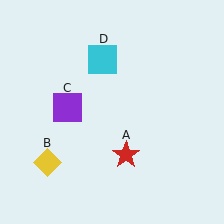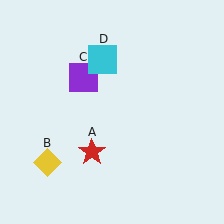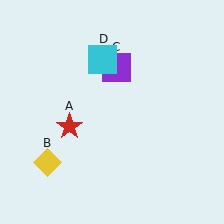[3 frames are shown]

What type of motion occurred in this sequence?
The red star (object A), purple square (object C) rotated clockwise around the center of the scene.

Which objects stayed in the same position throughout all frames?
Yellow diamond (object B) and cyan square (object D) remained stationary.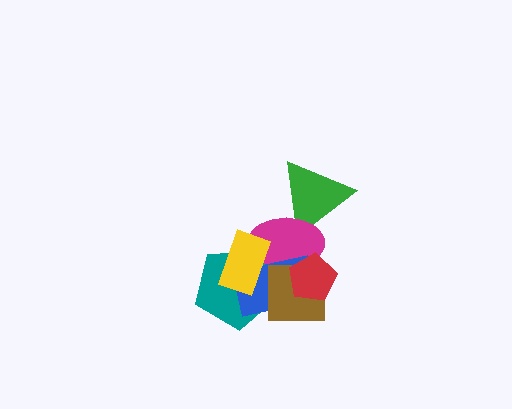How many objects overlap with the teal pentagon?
4 objects overlap with the teal pentagon.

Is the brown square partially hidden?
Yes, it is partially covered by another shape.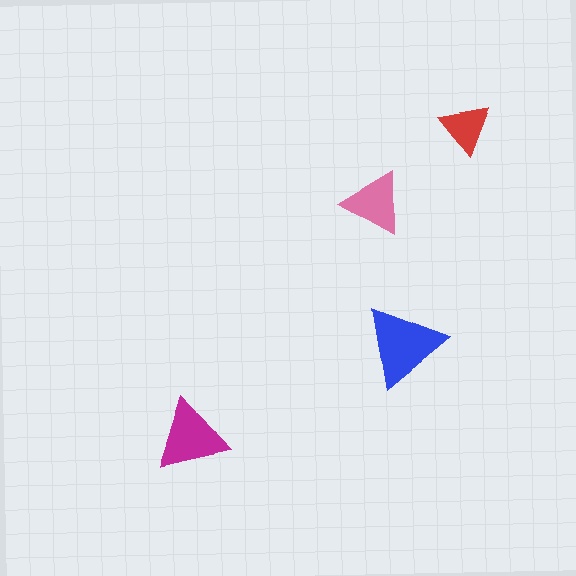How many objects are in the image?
There are 4 objects in the image.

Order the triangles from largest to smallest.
the blue one, the magenta one, the pink one, the red one.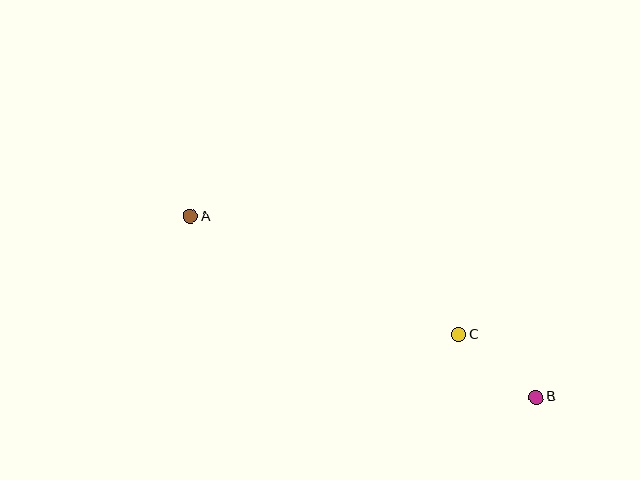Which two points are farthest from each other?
Points A and B are farthest from each other.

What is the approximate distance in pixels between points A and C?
The distance between A and C is approximately 294 pixels.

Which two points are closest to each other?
Points B and C are closest to each other.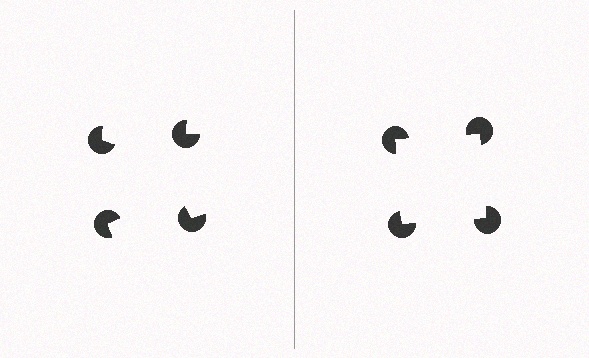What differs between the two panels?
The pac-man discs are positioned identically on both sides; only the wedge orientations differ. On the right they align to a square; on the left they are misaligned.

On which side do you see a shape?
An illusory square appears on the right side. On the left side the wedge cuts are rotated, so no coherent shape forms.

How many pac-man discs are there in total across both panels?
8 — 4 on each side.